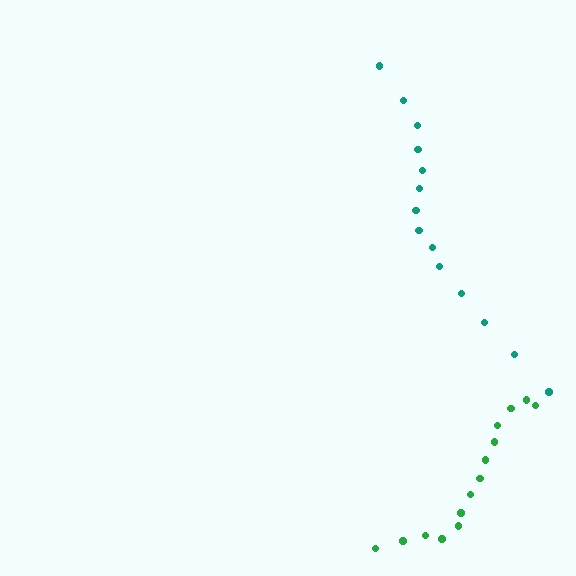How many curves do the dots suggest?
There are 2 distinct paths.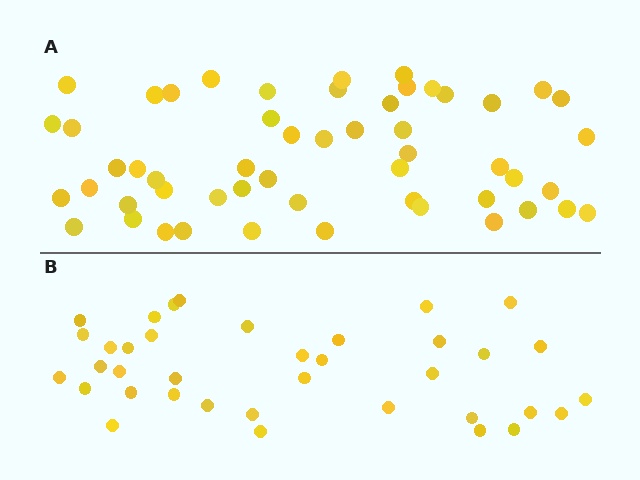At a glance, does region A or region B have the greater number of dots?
Region A (the top region) has more dots.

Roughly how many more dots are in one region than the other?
Region A has approximately 15 more dots than region B.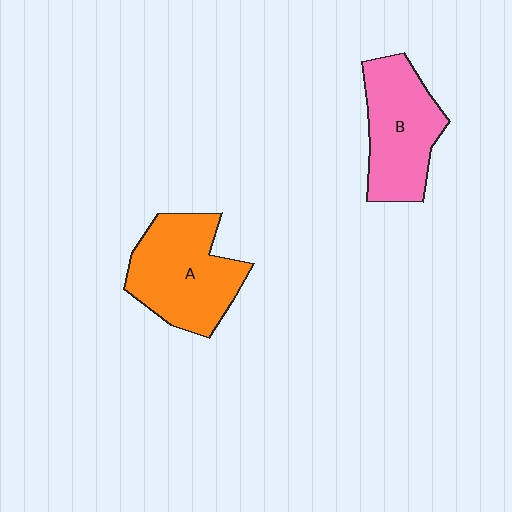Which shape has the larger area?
Shape A (orange).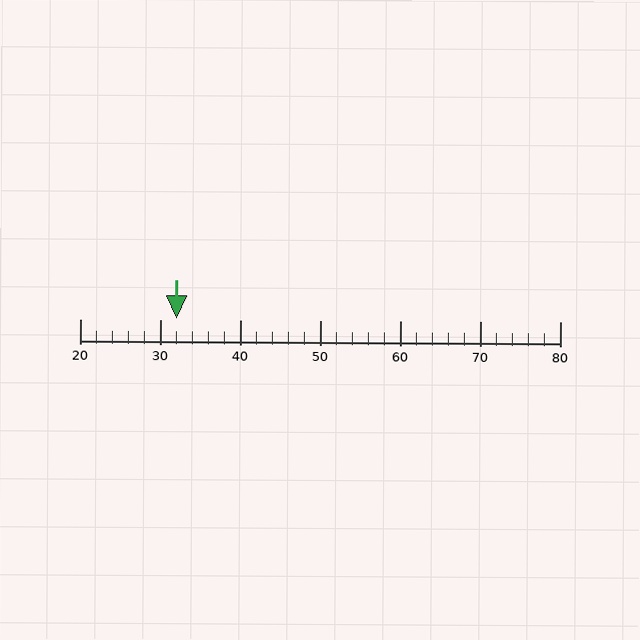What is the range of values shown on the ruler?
The ruler shows values from 20 to 80.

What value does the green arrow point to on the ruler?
The green arrow points to approximately 32.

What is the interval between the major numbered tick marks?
The major tick marks are spaced 10 units apart.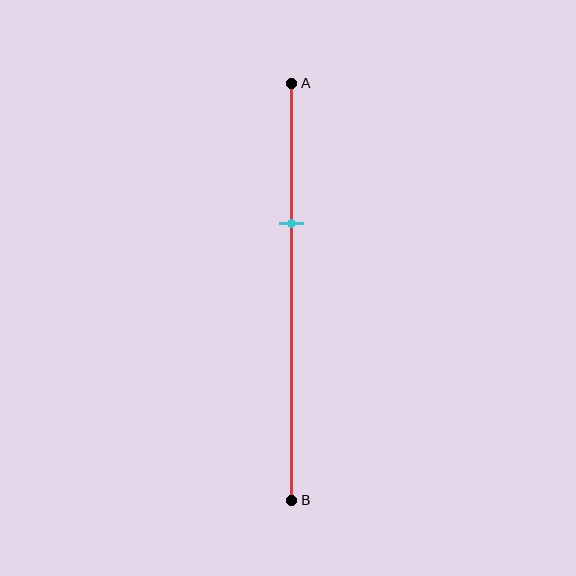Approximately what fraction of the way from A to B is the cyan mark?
The cyan mark is approximately 35% of the way from A to B.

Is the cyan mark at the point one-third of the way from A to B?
Yes, the mark is approximately at the one-third point.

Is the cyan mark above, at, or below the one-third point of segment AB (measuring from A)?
The cyan mark is approximately at the one-third point of segment AB.